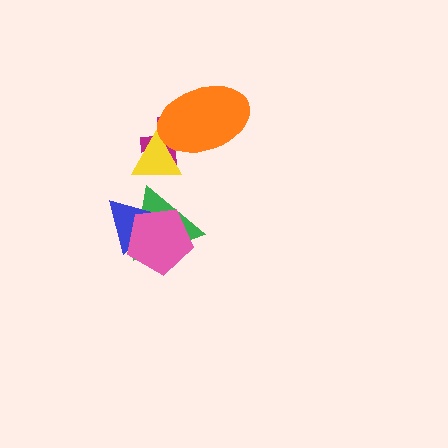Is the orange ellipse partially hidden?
No, no other shape covers it.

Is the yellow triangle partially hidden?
Yes, it is partially covered by another shape.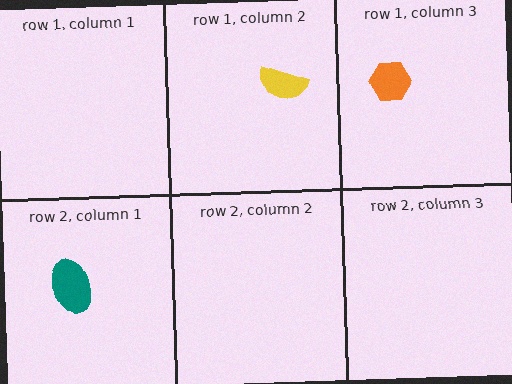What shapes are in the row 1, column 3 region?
The orange hexagon.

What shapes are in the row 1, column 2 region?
The yellow semicircle.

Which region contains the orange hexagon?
The row 1, column 3 region.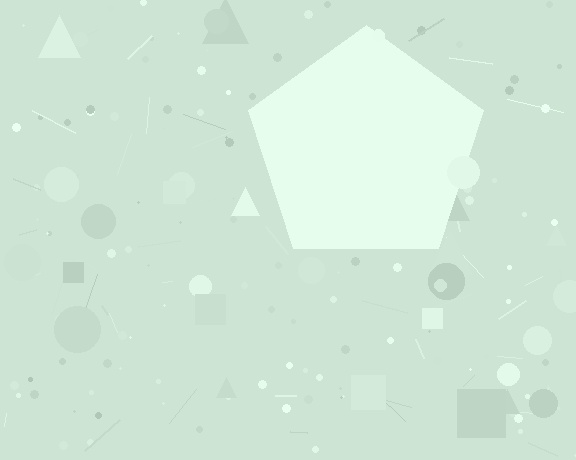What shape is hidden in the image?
A pentagon is hidden in the image.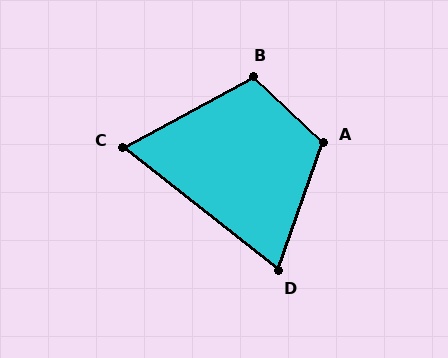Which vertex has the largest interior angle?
A, at approximately 114 degrees.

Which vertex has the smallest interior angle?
C, at approximately 66 degrees.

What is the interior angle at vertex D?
Approximately 71 degrees (acute).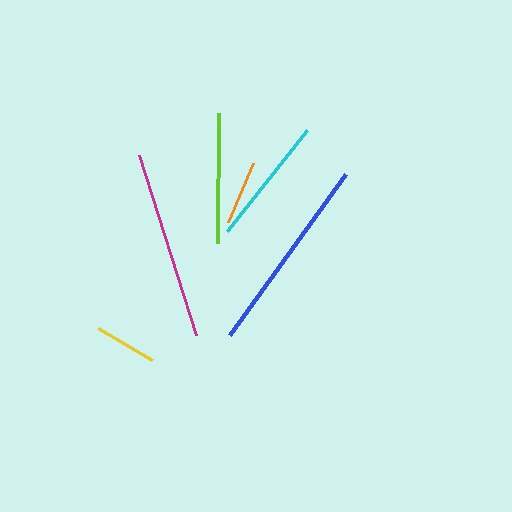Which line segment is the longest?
The blue line is the longest at approximately 198 pixels.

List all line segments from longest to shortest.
From longest to shortest: blue, magenta, lime, cyan, orange, yellow.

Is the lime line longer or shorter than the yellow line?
The lime line is longer than the yellow line.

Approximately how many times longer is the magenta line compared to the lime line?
The magenta line is approximately 1.5 times the length of the lime line.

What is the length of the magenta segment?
The magenta segment is approximately 189 pixels long.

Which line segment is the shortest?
The yellow line is the shortest at approximately 63 pixels.